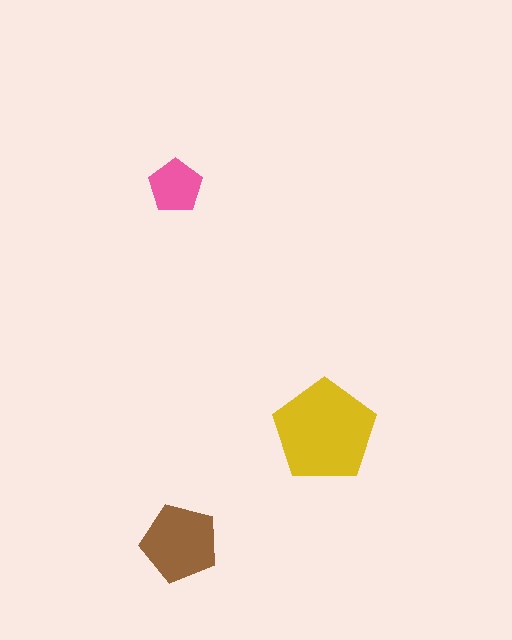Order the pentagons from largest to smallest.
the yellow one, the brown one, the pink one.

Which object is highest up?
The pink pentagon is topmost.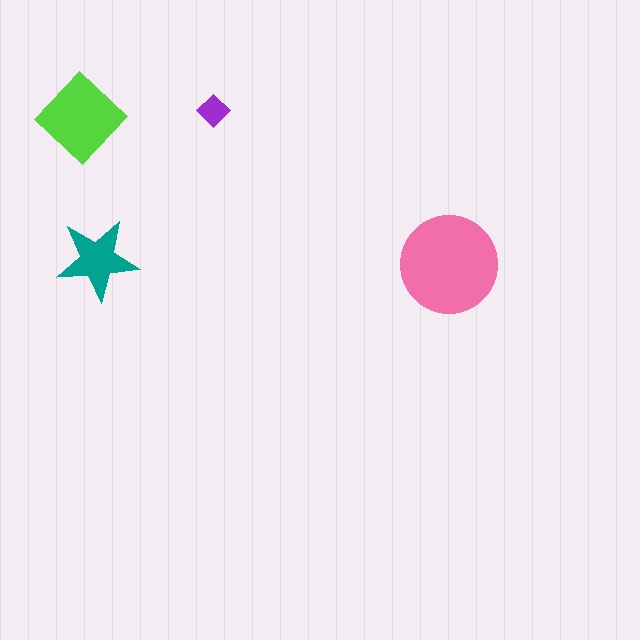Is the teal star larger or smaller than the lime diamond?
Smaller.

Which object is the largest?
The pink circle.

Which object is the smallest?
The purple diamond.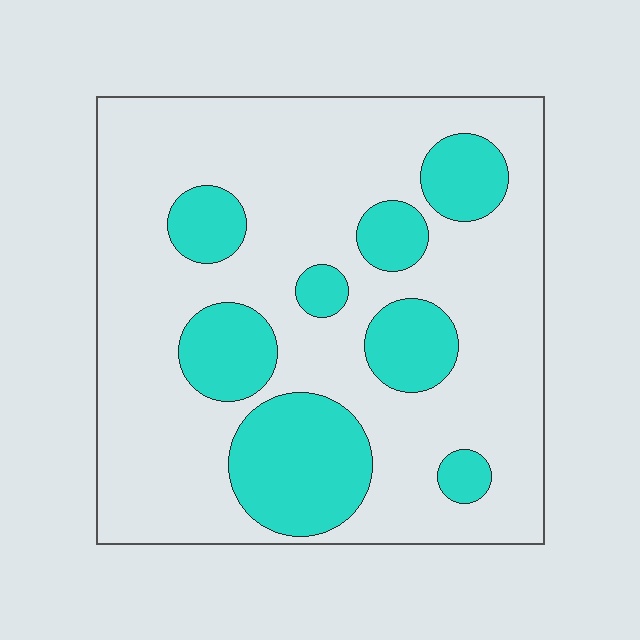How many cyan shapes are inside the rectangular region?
8.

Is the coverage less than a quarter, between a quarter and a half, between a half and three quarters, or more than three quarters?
Between a quarter and a half.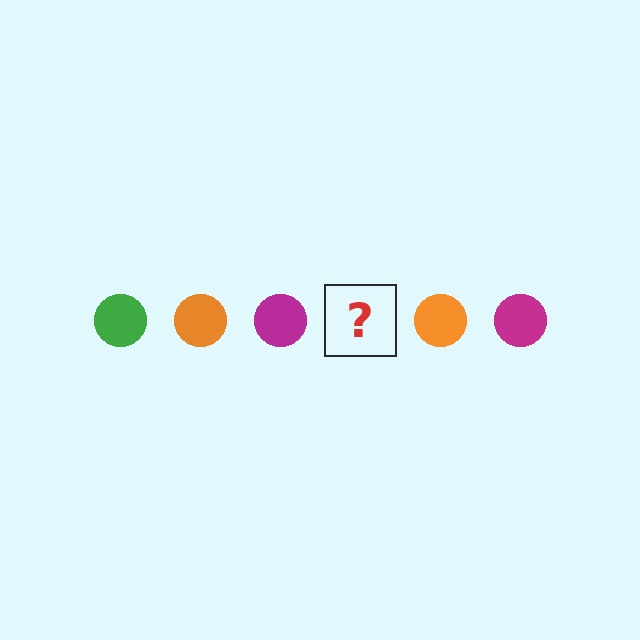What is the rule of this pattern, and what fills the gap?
The rule is that the pattern cycles through green, orange, magenta circles. The gap should be filled with a green circle.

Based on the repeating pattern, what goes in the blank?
The blank should be a green circle.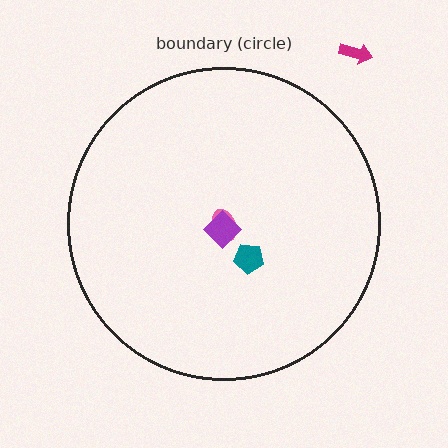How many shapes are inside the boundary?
3 inside, 1 outside.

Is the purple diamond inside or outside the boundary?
Inside.